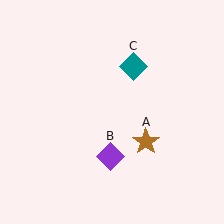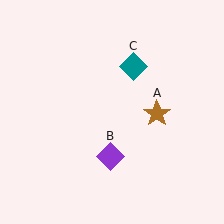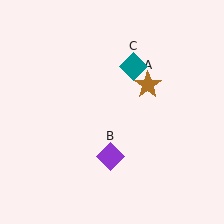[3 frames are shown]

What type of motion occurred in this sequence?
The brown star (object A) rotated counterclockwise around the center of the scene.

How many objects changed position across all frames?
1 object changed position: brown star (object A).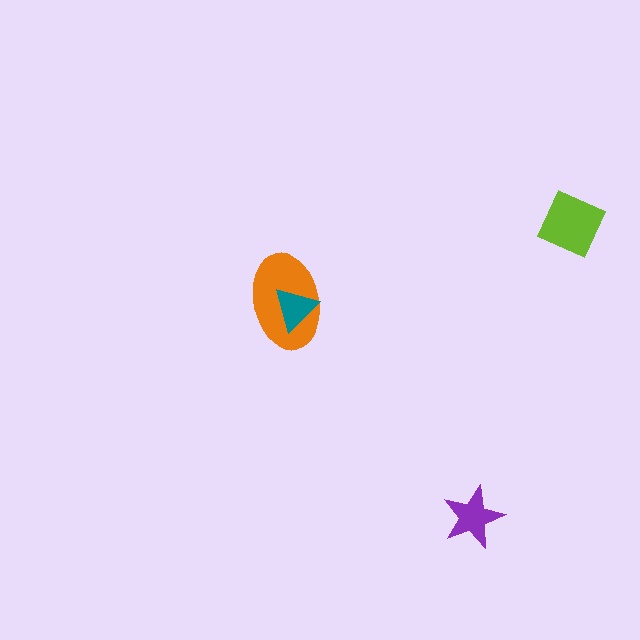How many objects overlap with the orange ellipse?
1 object overlaps with the orange ellipse.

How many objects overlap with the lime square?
0 objects overlap with the lime square.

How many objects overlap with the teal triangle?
1 object overlaps with the teal triangle.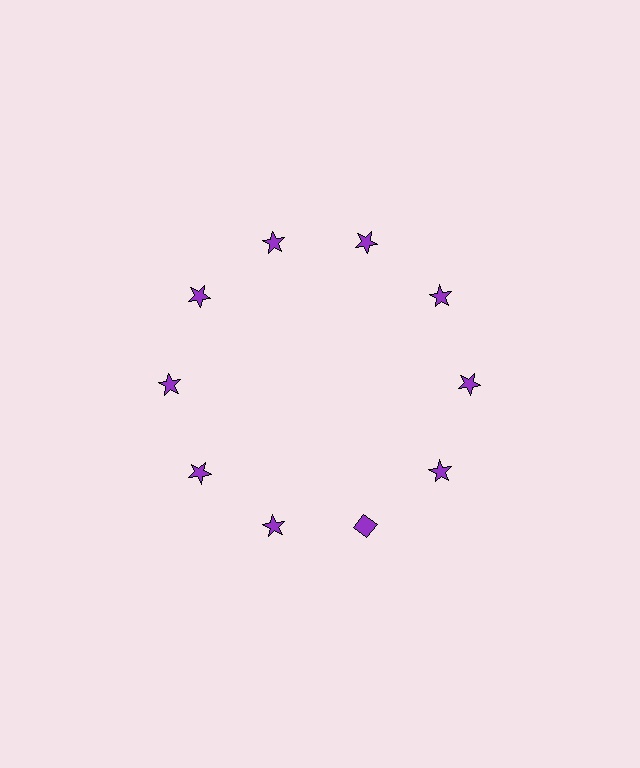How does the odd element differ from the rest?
It has a different shape: diamond instead of star.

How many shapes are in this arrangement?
There are 10 shapes arranged in a ring pattern.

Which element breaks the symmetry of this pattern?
The purple diamond at roughly the 5 o'clock position breaks the symmetry. All other shapes are purple stars.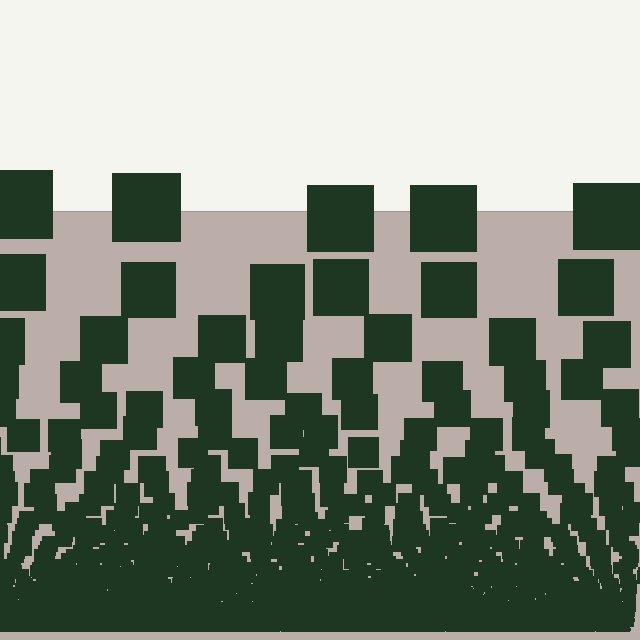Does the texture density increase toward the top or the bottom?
Density increases toward the bottom.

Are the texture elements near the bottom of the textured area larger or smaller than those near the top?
Smaller. The gradient is inverted — elements near the bottom are smaller and denser.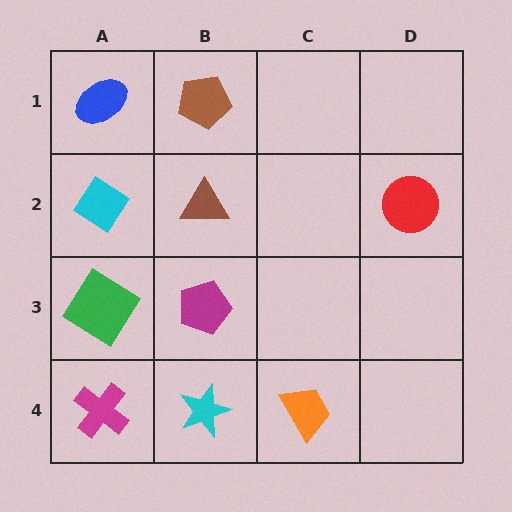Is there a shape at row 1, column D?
No, that cell is empty.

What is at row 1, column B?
A brown pentagon.